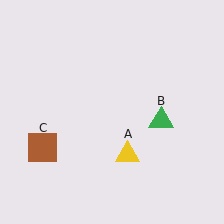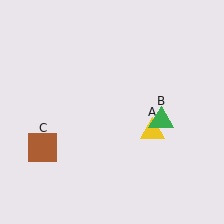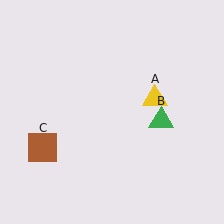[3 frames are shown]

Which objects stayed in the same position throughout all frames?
Green triangle (object B) and brown square (object C) remained stationary.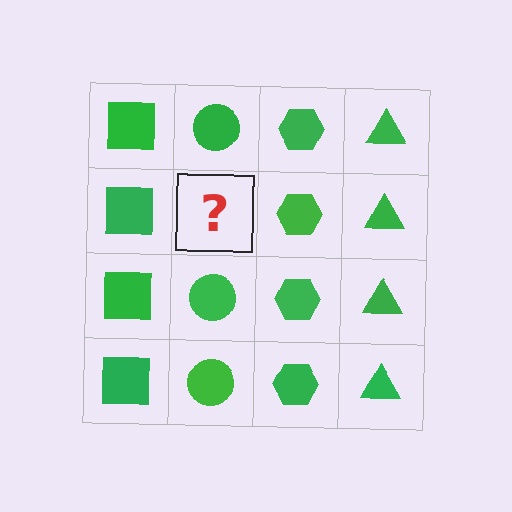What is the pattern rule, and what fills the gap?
The rule is that each column has a consistent shape. The gap should be filled with a green circle.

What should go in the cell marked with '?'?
The missing cell should contain a green circle.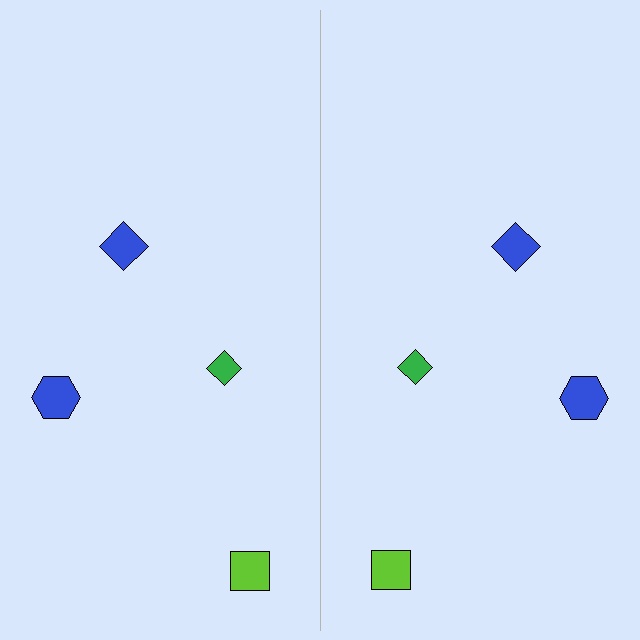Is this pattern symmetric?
Yes, this pattern has bilateral (reflection) symmetry.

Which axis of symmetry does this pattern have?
The pattern has a vertical axis of symmetry running through the center of the image.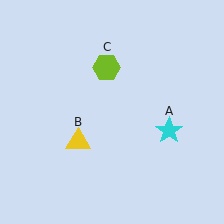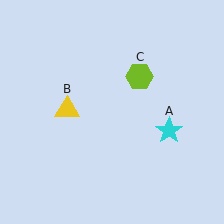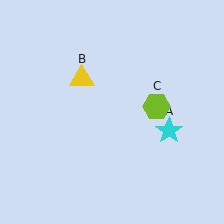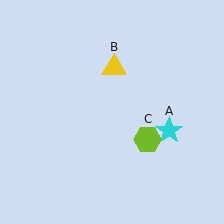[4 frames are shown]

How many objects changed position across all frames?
2 objects changed position: yellow triangle (object B), lime hexagon (object C).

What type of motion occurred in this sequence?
The yellow triangle (object B), lime hexagon (object C) rotated clockwise around the center of the scene.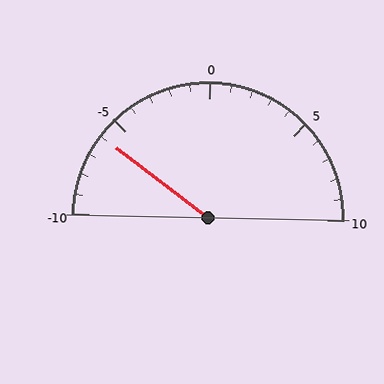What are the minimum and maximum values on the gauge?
The gauge ranges from -10 to 10.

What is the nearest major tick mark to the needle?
The nearest major tick mark is -5.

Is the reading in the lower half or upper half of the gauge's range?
The reading is in the lower half of the range (-10 to 10).